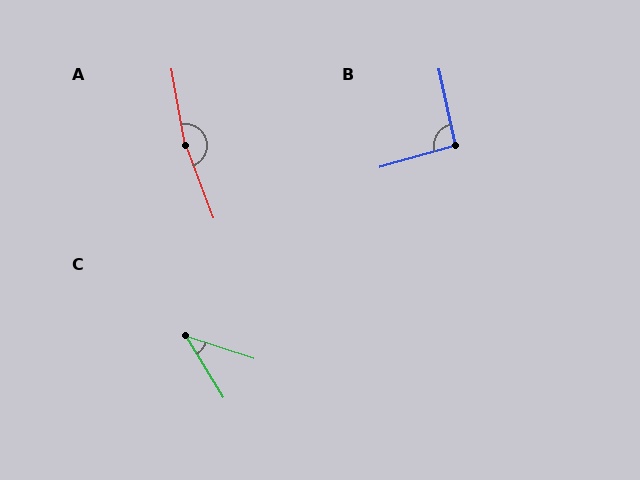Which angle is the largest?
A, at approximately 169 degrees.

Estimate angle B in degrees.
Approximately 94 degrees.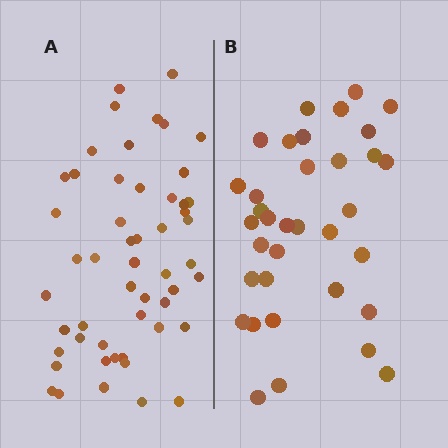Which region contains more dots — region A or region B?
Region A (the left region) has more dots.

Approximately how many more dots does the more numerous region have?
Region A has approximately 15 more dots than region B.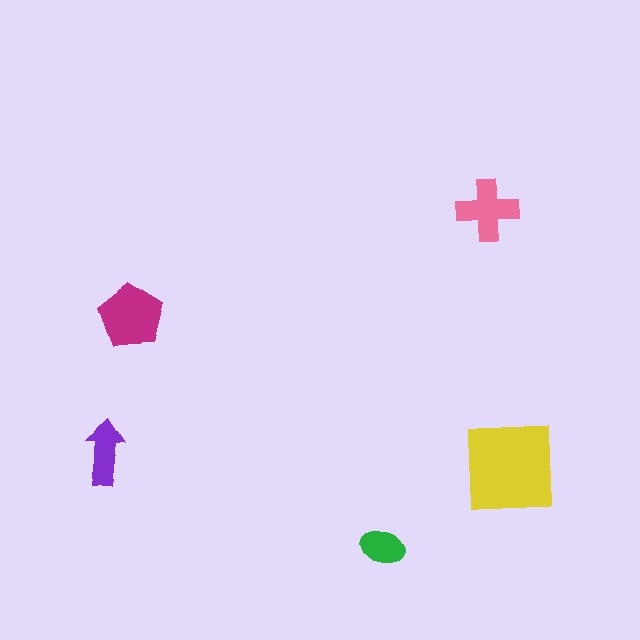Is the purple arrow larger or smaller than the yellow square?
Smaller.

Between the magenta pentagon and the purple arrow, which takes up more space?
The magenta pentagon.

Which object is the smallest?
The green ellipse.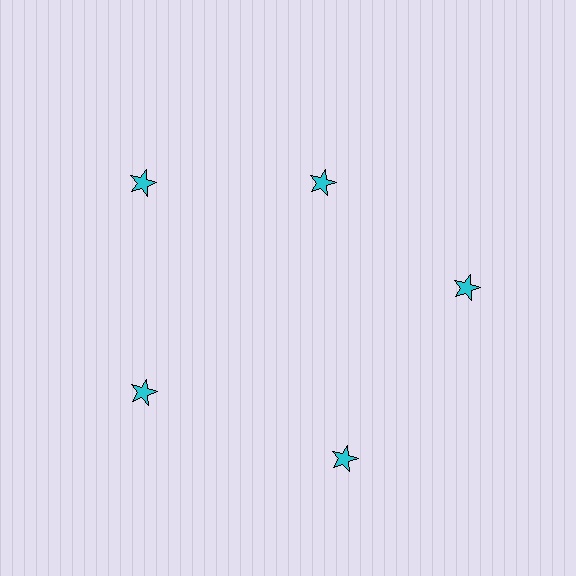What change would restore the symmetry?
The symmetry would be restored by moving it outward, back onto the ring so that all 5 stars sit at equal angles and equal distance from the center.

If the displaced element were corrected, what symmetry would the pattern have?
It would have 5-fold rotational symmetry — the pattern would map onto itself every 72 degrees.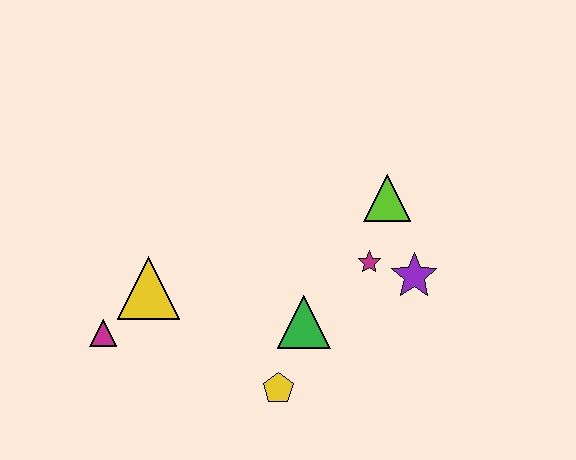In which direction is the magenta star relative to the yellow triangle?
The magenta star is to the right of the yellow triangle.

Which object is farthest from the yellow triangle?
The purple star is farthest from the yellow triangle.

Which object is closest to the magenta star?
The purple star is closest to the magenta star.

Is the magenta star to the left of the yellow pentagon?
No